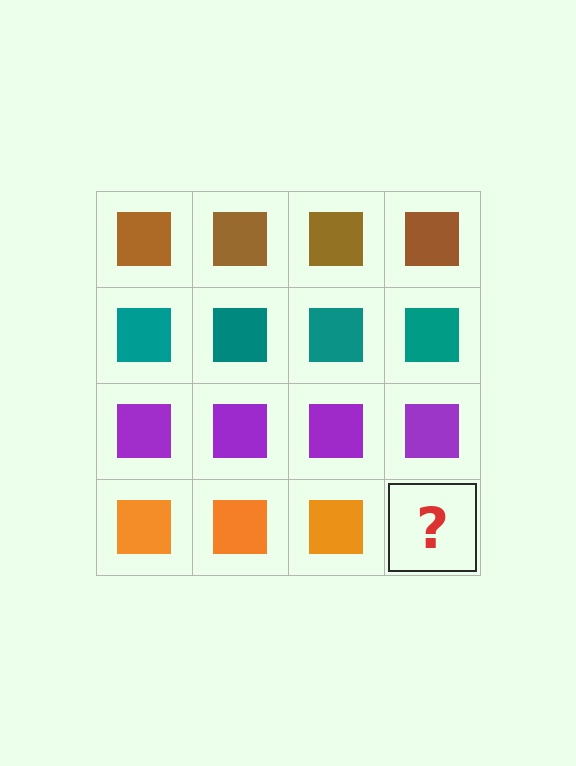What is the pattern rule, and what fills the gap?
The rule is that each row has a consistent color. The gap should be filled with an orange square.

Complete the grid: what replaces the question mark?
The question mark should be replaced with an orange square.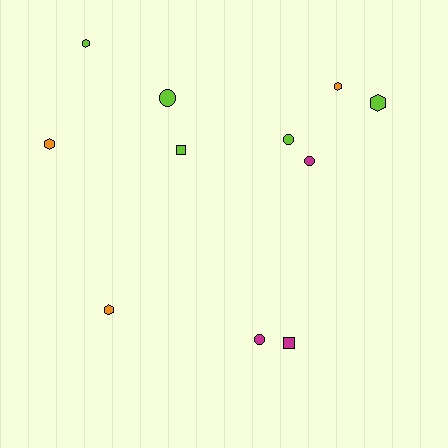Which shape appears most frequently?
Hexagon, with 5 objects.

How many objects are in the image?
There are 11 objects.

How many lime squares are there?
There is 1 lime square.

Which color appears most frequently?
Lime, with 5 objects.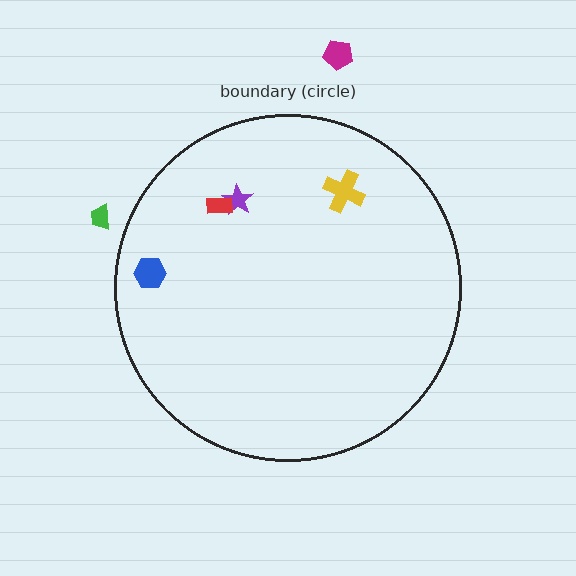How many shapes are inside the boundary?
4 inside, 2 outside.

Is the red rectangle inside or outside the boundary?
Inside.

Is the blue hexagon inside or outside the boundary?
Inside.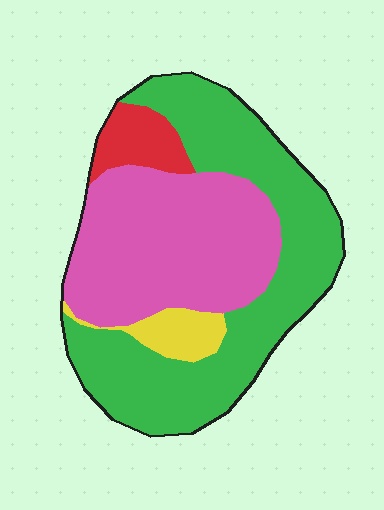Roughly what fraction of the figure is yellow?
Yellow takes up less than a sixth of the figure.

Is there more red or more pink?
Pink.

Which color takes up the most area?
Green, at roughly 50%.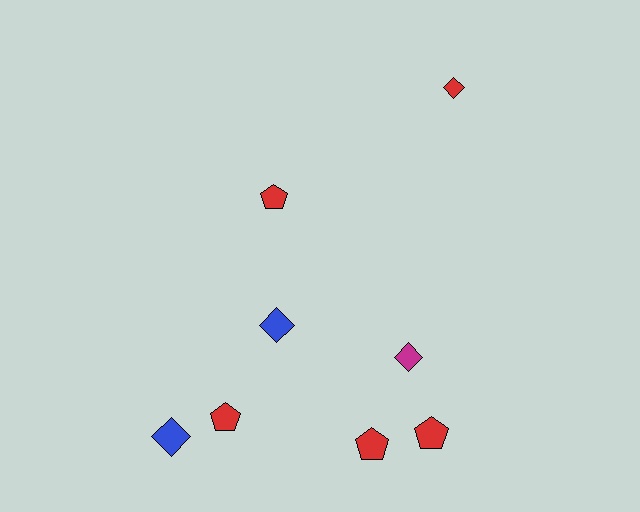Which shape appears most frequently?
Pentagon, with 4 objects.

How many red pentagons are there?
There are 4 red pentagons.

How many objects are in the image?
There are 8 objects.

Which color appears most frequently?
Red, with 5 objects.